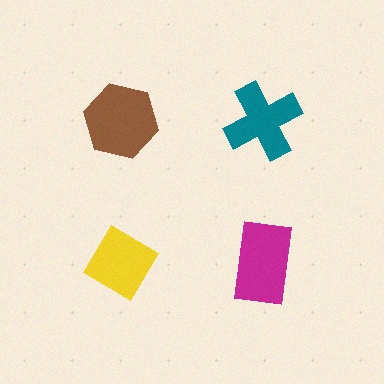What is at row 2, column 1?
A yellow diamond.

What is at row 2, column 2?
A magenta rectangle.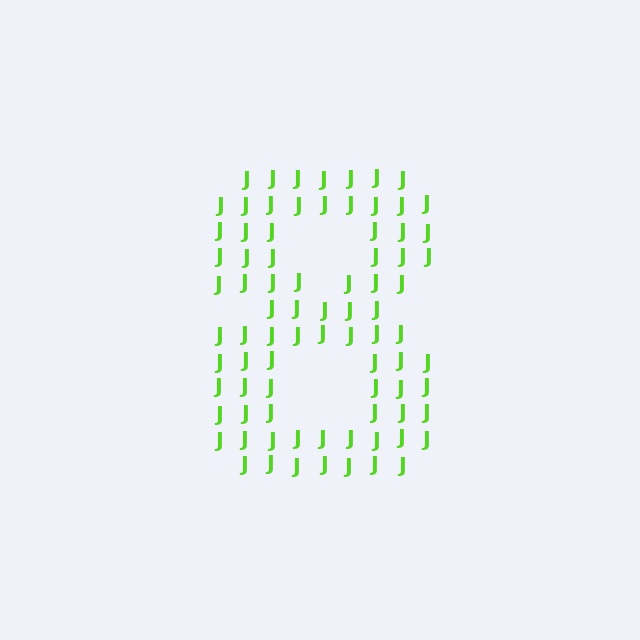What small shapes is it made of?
It is made of small letter J's.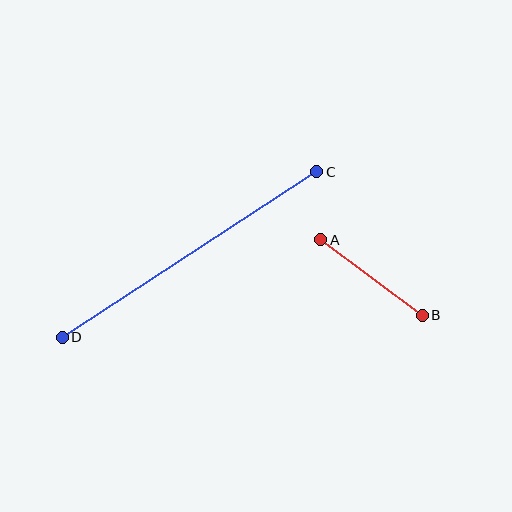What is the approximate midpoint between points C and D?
The midpoint is at approximately (190, 254) pixels.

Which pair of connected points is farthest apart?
Points C and D are farthest apart.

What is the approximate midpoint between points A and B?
The midpoint is at approximately (371, 278) pixels.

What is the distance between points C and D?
The distance is approximately 304 pixels.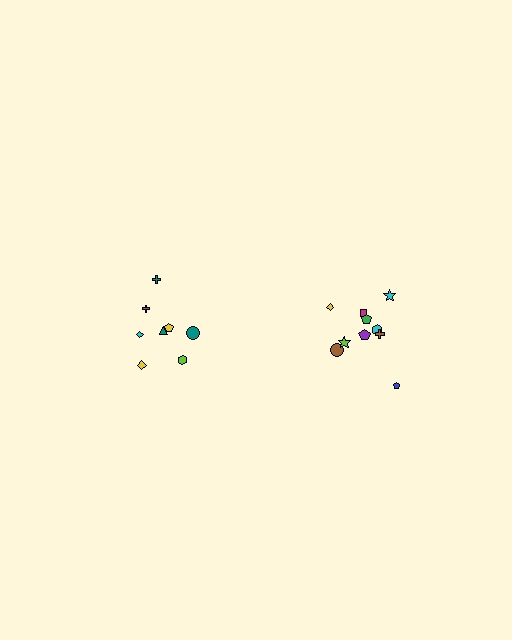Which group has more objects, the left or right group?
The right group.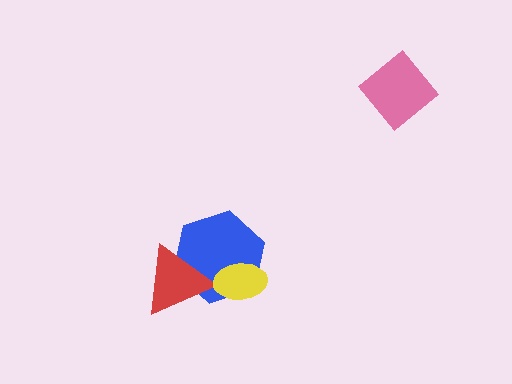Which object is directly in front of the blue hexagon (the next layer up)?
The red triangle is directly in front of the blue hexagon.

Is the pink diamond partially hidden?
No, no other shape covers it.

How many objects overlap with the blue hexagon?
2 objects overlap with the blue hexagon.